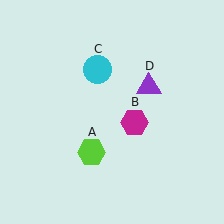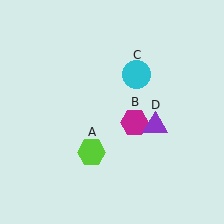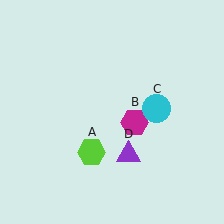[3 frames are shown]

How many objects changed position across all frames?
2 objects changed position: cyan circle (object C), purple triangle (object D).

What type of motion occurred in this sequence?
The cyan circle (object C), purple triangle (object D) rotated clockwise around the center of the scene.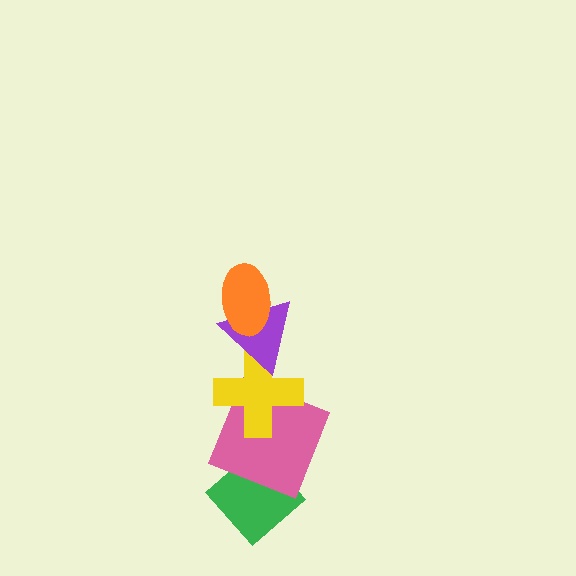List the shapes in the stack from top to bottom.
From top to bottom: the orange ellipse, the purple triangle, the yellow cross, the pink square, the green diamond.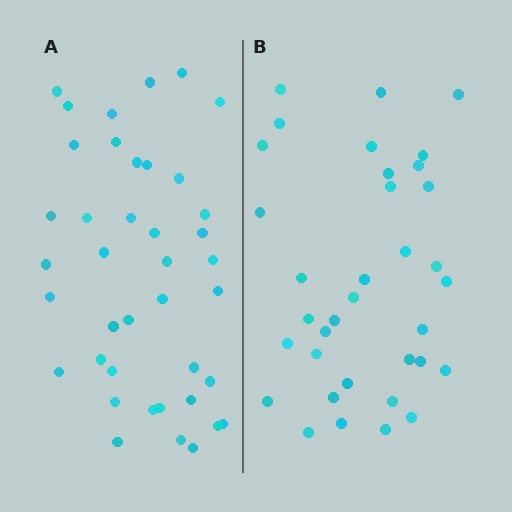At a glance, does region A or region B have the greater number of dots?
Region A (the left region) has more dots.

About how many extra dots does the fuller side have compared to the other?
Region A has about 5 more dots than region B.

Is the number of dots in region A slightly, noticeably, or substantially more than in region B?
Region A has only slightly more — the two regions are fairly close. The ratio is roughly 1.1 to 1.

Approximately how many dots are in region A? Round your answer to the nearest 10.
About 40 dots.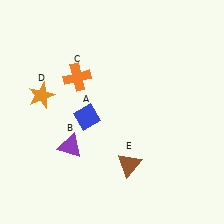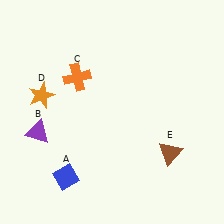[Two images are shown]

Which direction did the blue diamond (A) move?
The blue diamond (A) moved down.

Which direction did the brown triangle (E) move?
The brown triangle (E) moved right.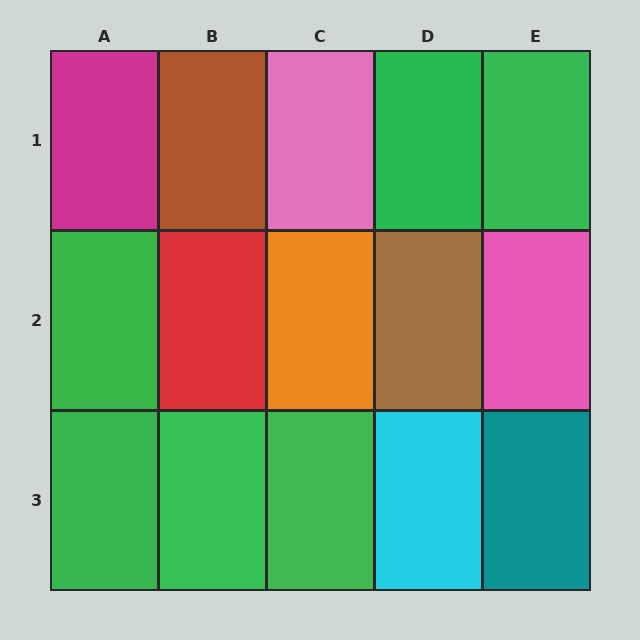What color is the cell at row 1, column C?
Pink.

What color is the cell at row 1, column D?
Green.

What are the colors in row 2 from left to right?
Green, red, orange, brown, pink.